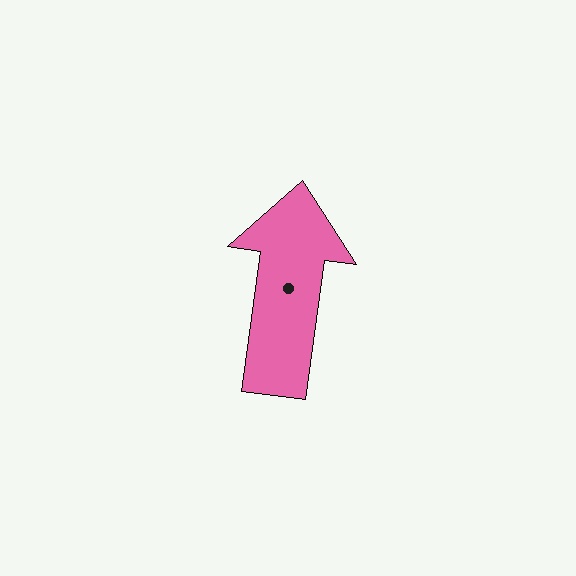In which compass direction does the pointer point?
North.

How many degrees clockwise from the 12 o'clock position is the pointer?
Approximately 8 degrees.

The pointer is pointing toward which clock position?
Roughly 12 o'clock.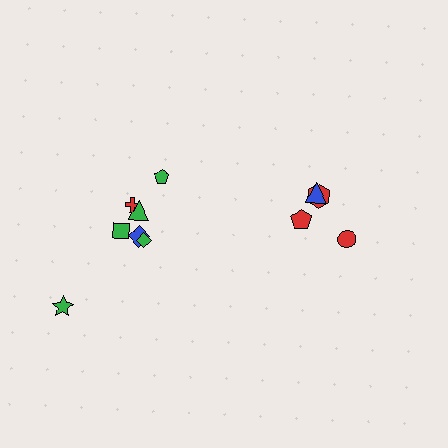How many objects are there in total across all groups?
There are 11 objects.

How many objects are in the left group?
There are 7 objects.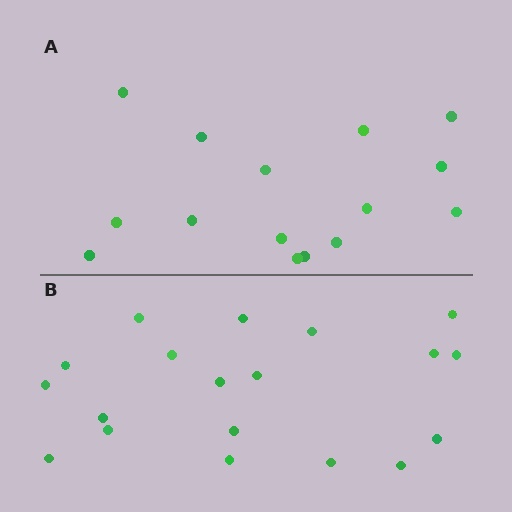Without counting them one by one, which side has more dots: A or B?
Region B (the bottom region) has more dots.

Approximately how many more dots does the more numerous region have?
Region B has about 4 more dots than region A.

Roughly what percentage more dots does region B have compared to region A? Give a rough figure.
About 25% more.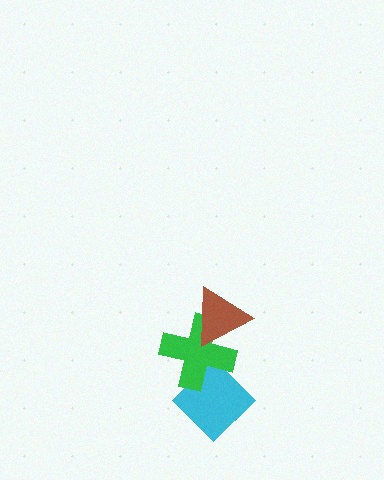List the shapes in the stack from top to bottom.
From top to bottom: the brown triangle, the green cross, the cyan diamond.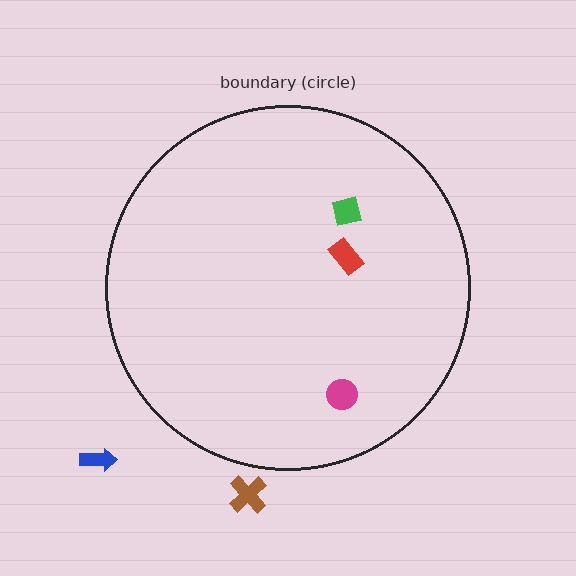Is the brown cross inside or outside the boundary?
Outside.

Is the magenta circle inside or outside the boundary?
Inside.